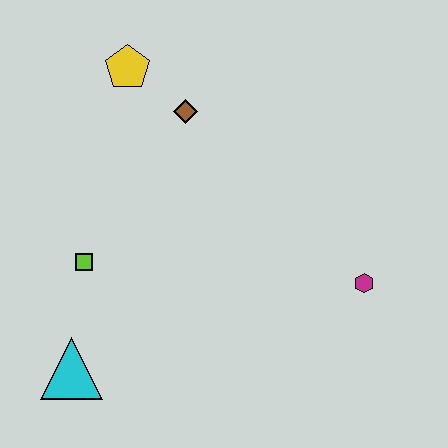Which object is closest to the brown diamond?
The yellow pentagon is closest to the brown diamond.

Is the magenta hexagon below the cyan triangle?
No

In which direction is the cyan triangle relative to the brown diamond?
The cyan triangle is below the brown diamond.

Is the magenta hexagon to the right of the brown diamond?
Yes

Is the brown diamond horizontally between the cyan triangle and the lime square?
No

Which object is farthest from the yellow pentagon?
The magenta hexagon is farthest from the yellow pentagon.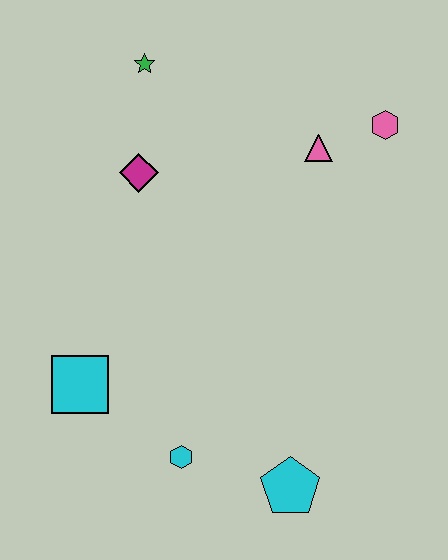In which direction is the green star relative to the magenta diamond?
The green star is above the magenta diamond.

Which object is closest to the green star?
The magenta diamond is closest to the green star.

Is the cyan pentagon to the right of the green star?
Yes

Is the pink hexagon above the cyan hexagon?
Yes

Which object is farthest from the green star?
The cyan pentagon is farthest from the green star.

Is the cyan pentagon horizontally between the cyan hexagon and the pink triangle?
Yes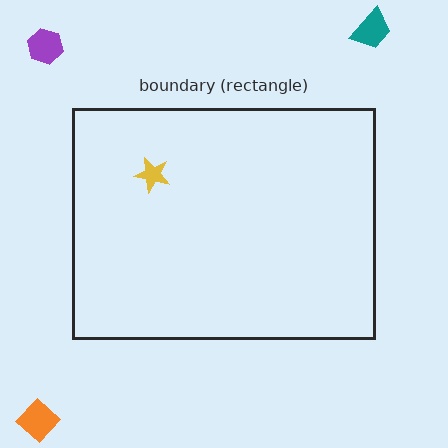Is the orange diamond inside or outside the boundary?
Outside.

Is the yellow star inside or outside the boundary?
Inside.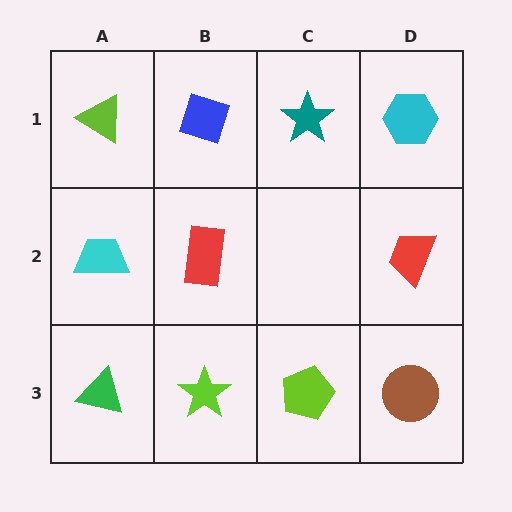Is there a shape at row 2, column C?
No, that cell is empty.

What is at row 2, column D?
A red trapezoid.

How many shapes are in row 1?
4 shapes.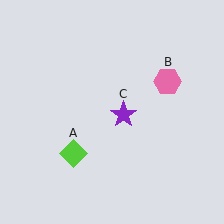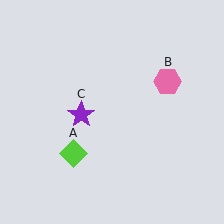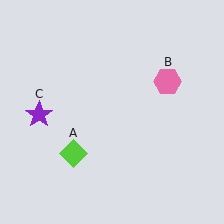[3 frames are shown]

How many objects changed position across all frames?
1 object changed position: purple star (object C).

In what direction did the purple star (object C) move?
The purple star (object C) moved left.